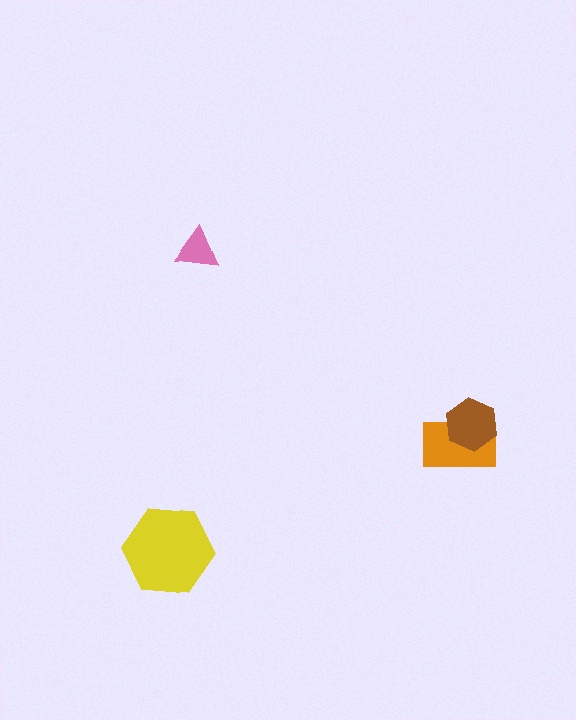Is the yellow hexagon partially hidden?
No, no other shape covers it.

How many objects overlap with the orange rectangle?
1 object overlaps with the orange rectangle.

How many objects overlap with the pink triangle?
0 objects overlap with the pink triangle.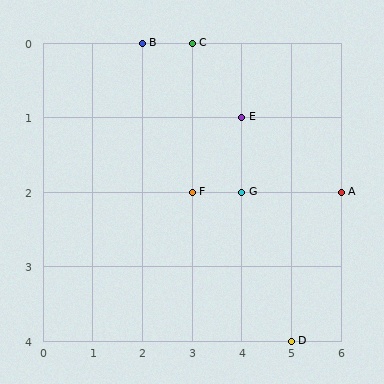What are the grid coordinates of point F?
Point F is at grid coordinates (3, 2).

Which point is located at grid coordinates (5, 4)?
Point D is at (5, 4).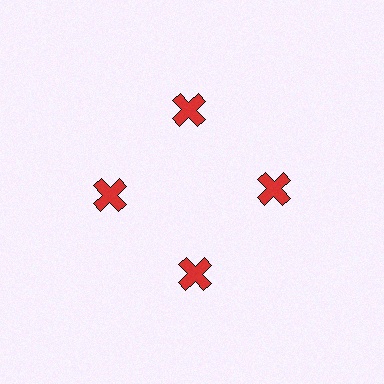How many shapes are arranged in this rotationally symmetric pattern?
There are 4 shapes, arranged in 4 groups of 1.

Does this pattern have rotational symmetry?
Yes, this pattern has 4-fold rotational symmetry. It looks the same after rotating 90 degrees around the center.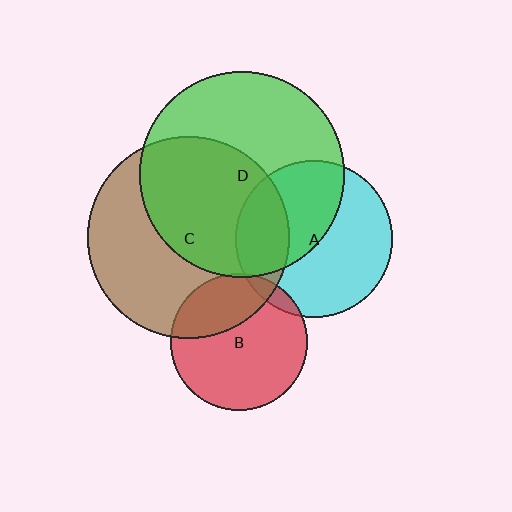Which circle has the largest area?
Circle D (green).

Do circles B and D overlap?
Yes.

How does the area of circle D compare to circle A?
Approximately 1.7 times.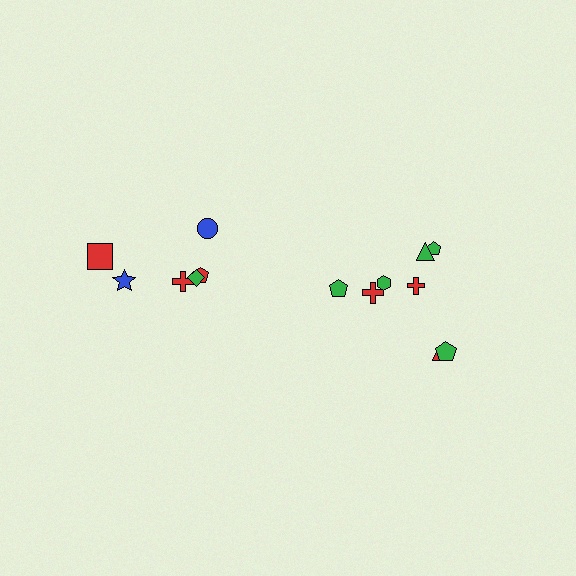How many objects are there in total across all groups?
There are 14 objects.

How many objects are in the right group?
There are 8 objects.